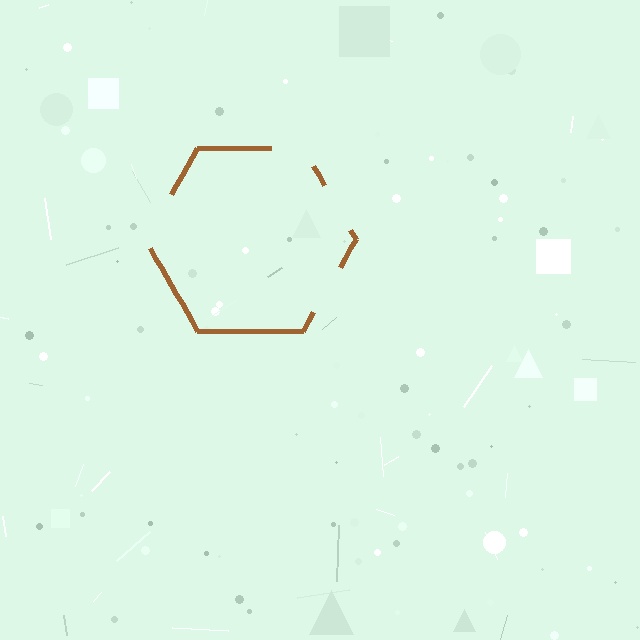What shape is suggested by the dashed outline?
The dashed outline suggests a hexagon.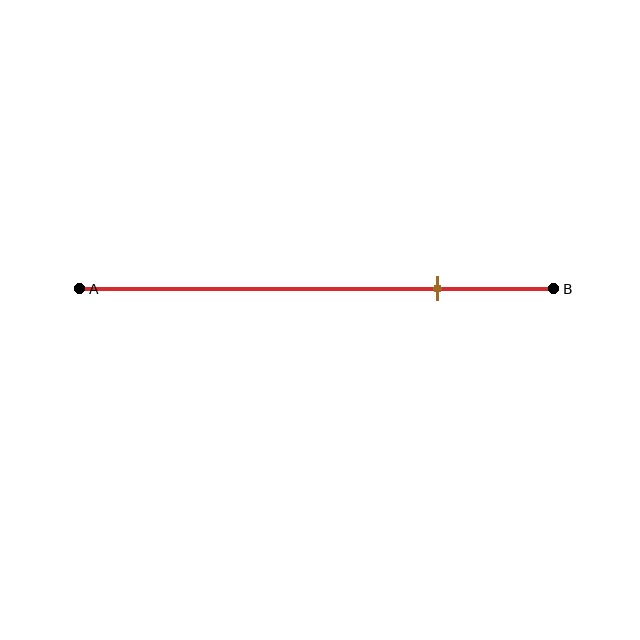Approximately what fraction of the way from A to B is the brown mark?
The brown mark is approximately 75% of the way from A to B.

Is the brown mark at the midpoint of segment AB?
No, the mark is at about 75% from A, not at the 50% midpoint.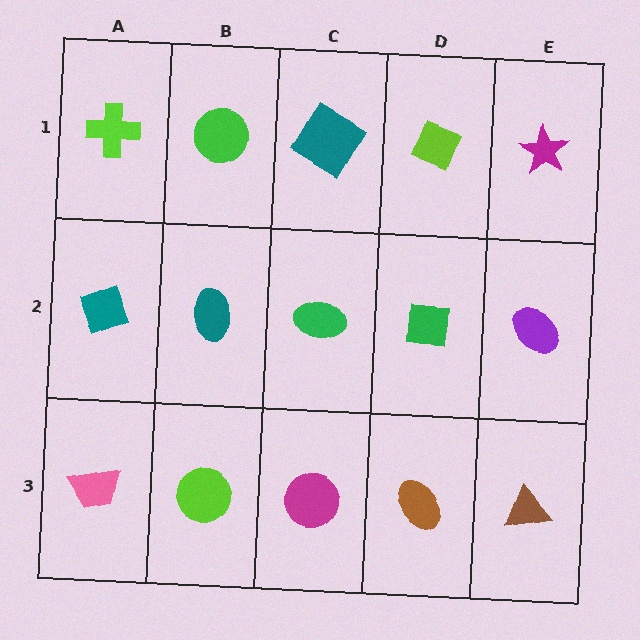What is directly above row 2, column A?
A lime cross.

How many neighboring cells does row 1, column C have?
3.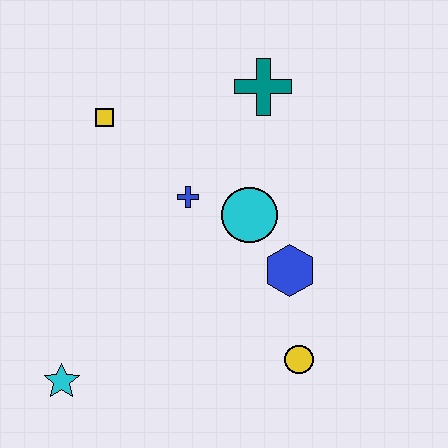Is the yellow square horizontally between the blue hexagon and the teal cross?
No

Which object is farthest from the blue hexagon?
The cyan star is farthest from the blue hexagon.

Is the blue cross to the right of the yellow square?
Yes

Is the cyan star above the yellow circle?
No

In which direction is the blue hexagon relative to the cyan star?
The blue hexagon is to the right of the cyan star.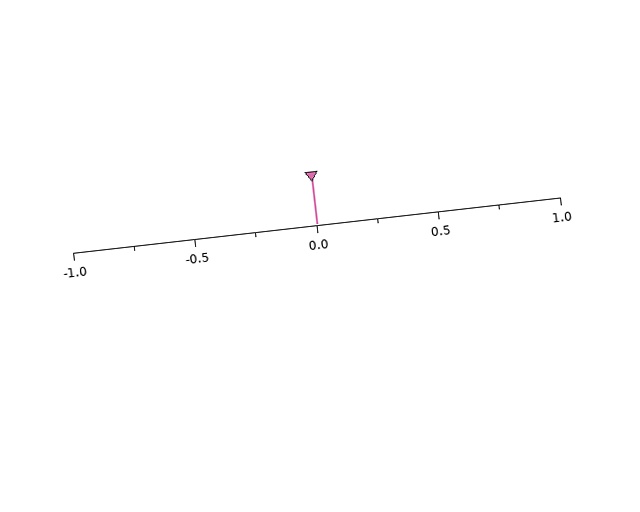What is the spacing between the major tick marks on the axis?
The major ticks are spaced 0.5 apart.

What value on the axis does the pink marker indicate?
The marker indicates approximately 0.